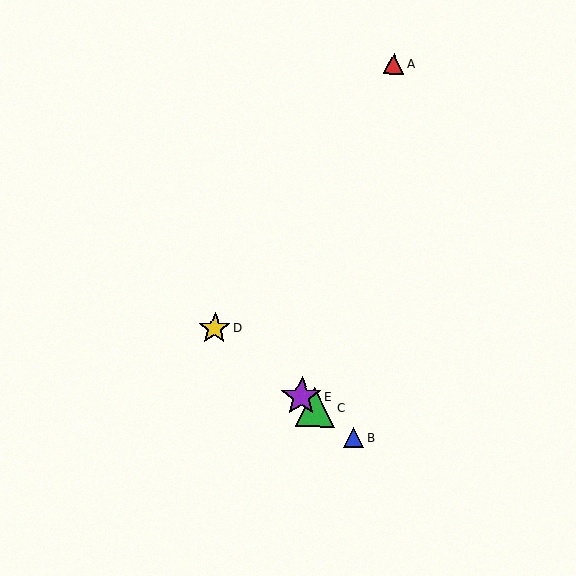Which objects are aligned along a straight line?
Objects B, C, D, E are aligned along a straight line.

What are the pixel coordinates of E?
Object E is at (301, 397).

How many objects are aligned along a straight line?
4 objects (B, C, D, E) are aligned along a straight line.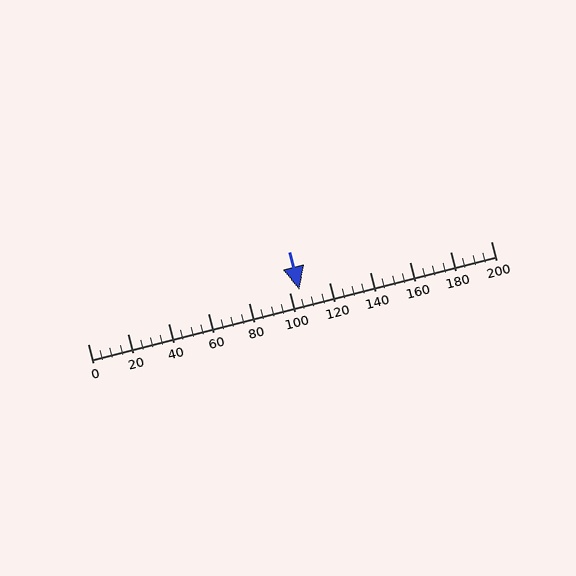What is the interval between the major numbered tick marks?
The major tick marks are spaced 20 units apart.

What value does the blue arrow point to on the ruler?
The blue arrow points to approximately 105.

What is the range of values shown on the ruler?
The ruler shows values from 0 to 200.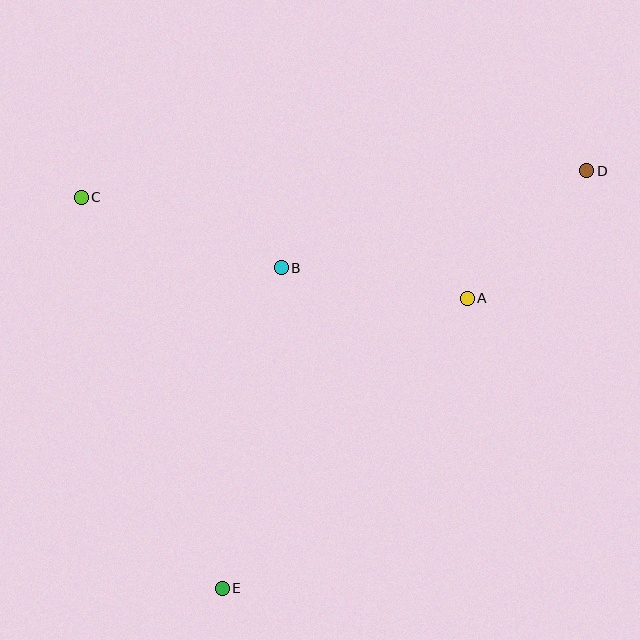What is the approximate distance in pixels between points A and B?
The distance between A and B is approximately 188 pixels.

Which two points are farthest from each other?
Points D and E are farthest from each other.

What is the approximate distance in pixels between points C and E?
The distance between C and E is approximately 416 pixels.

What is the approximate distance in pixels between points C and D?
The distance between C and D is approximately 506 pixels.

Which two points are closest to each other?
Points A and D are closest to each other.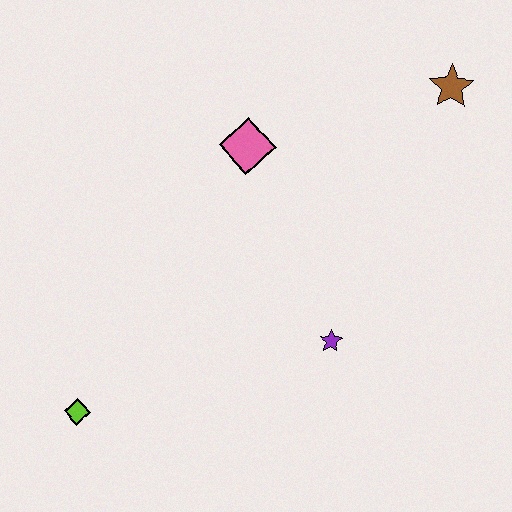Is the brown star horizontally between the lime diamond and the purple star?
No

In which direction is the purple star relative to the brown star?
The purple star is below the brown star.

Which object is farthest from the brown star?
The lime diamond is farthest from the brown star.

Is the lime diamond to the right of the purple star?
No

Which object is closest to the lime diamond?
The purple star is closest to the lime diamond.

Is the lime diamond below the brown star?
Yes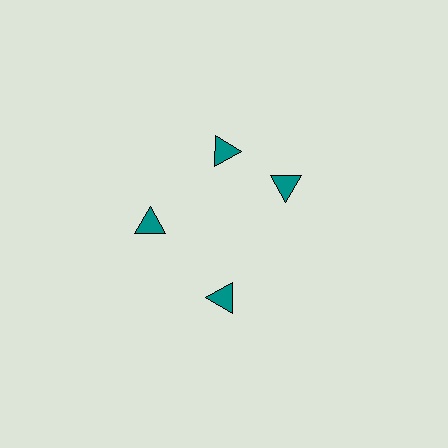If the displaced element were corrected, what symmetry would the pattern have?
It would have 4-fold rotational symmetry — the pattern would map onto itself every 90 degrees.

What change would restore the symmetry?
The symmetry would be restored by rotating it back into even spacing with its neighbors so that all 4 triangles sit at equal angles and equal distance from the center.